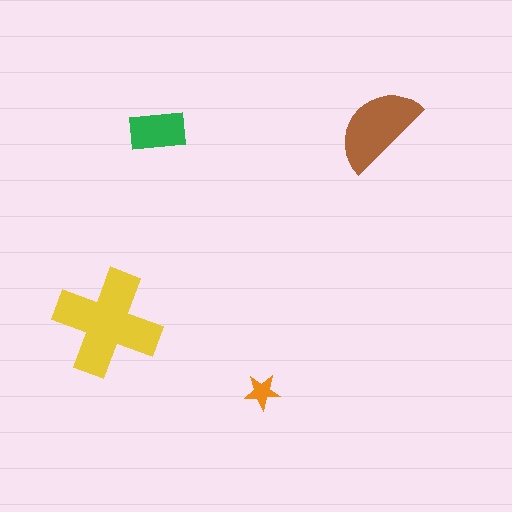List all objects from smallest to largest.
The orange star, the green rectangle, the brown semicircle, the yellow cross.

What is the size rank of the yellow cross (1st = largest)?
1st.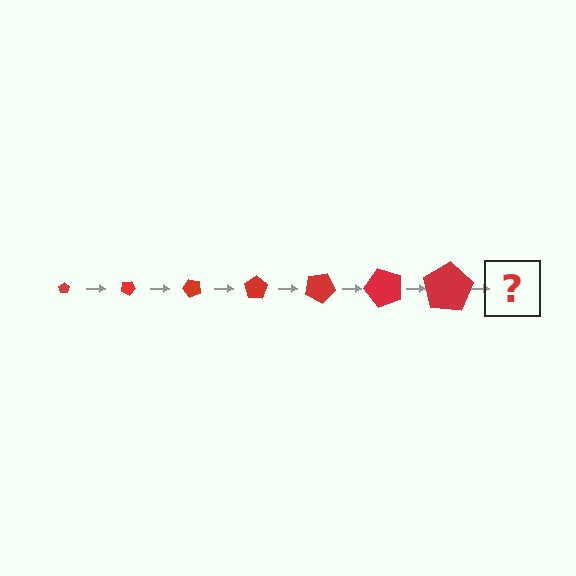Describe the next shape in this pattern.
It should be a pentagon, larger than the previous one and rotated 175 degrees from the start.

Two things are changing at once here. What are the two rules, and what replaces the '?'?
The two rules are that the pentagon grows larger each step and it rotates 25 degrees each step. The '?' should be a pentagon, larger than the previous one and rotated 175 degrees from the start.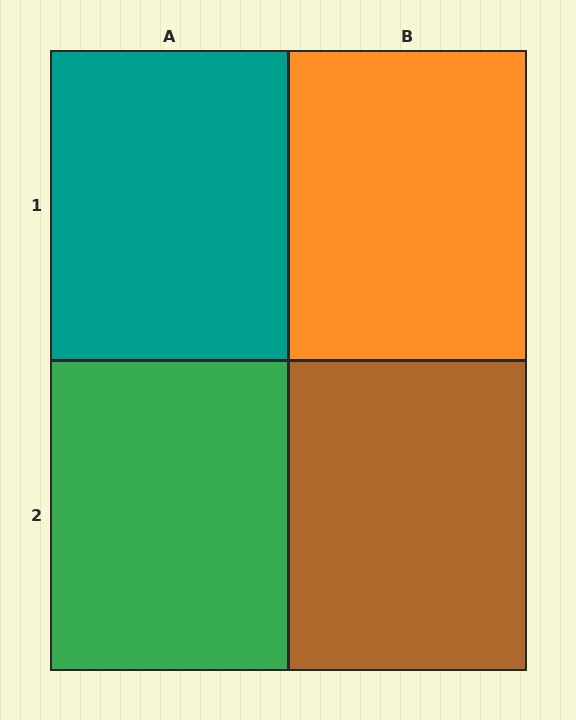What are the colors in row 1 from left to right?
Teal, orange.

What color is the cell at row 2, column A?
Green.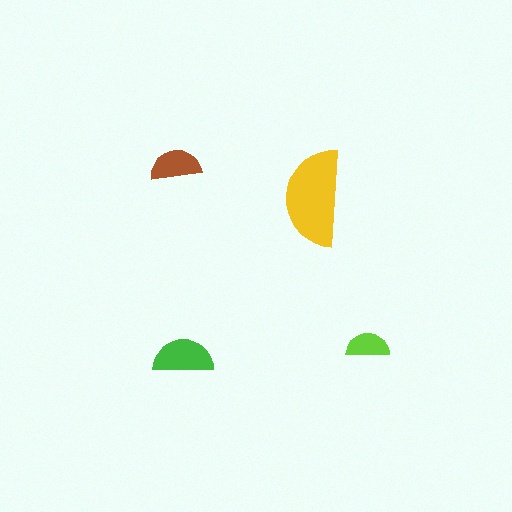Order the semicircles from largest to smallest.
the yellow one, the green one, the brown one, the lime one.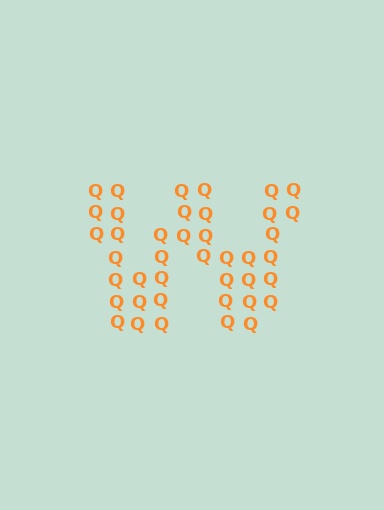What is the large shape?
The large shape is the letter W.